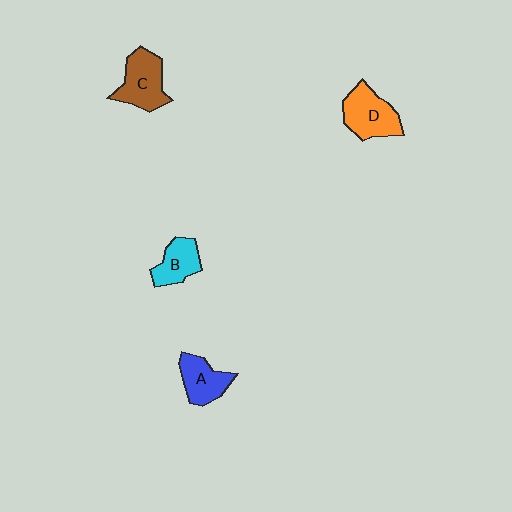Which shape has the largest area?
Shape D (orange).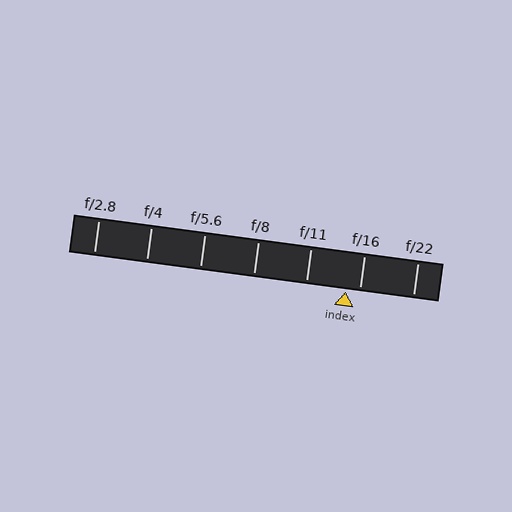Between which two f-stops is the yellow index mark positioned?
The index mark is between f/11 and f/16.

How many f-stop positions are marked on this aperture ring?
There are 7 f-stop positions marked.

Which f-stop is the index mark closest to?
The index mark is closest to f/16.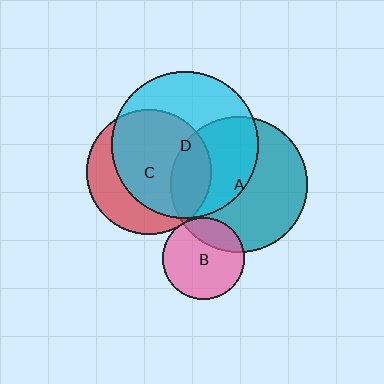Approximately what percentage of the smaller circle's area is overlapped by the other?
Approximately 70%.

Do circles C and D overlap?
Yes.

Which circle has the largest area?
Circle D (cyan).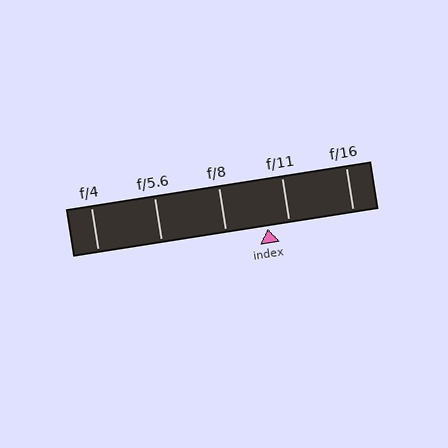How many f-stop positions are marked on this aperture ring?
There are 5 f-stop positions marked.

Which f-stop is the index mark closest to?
The index mark is closest to f/11.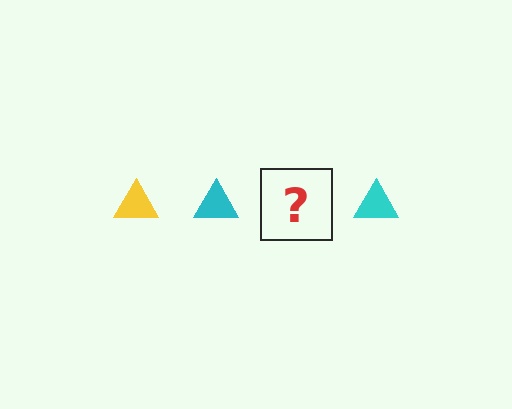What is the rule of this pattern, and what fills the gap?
The rule is that the pattern cycles through yellow, cyan triangles. The gap should be filled with a yellow triangle.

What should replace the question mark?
The question mark should be replaced with a yellow triangle.